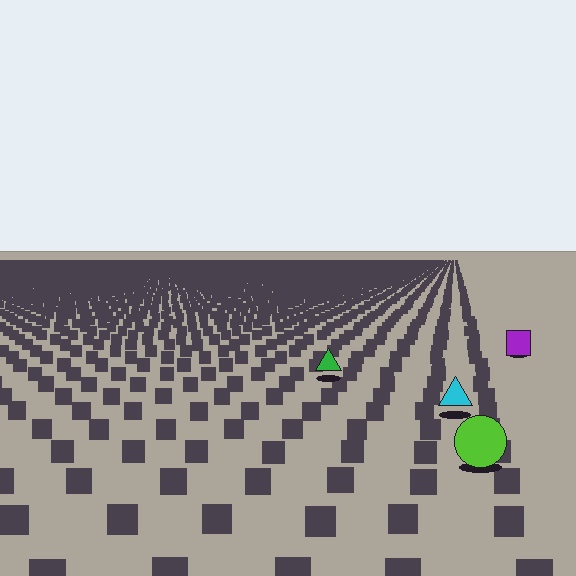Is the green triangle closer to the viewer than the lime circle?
No. The lime circle is closer — you can tell from the texture gradient: the ground texture is coarser near it.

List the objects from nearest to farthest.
From nearest to farthest: the lime circle, the cyan triangle, the green triangle, the purple square.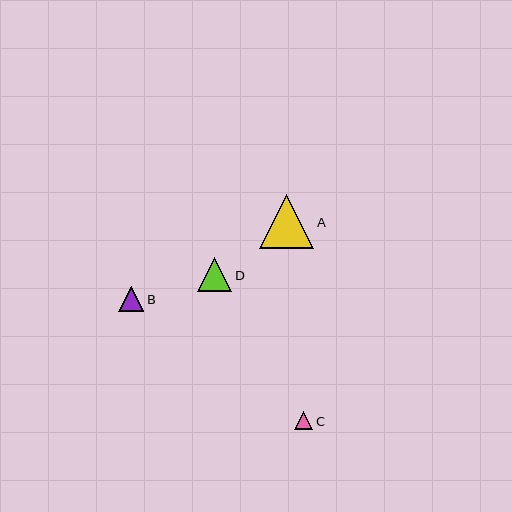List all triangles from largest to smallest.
From largest to smallest: A, D, B, C.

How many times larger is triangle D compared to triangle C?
Triangle D is approximately 1.9 times the size of triangle C.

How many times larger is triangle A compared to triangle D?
Triangle A is approximately 1.6 times the size of triangle D.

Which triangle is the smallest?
Triangle C is the smallest with a size of approximately 18 pixels.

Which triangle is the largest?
Triangle A is the largest with a size of approximately 54 pixels.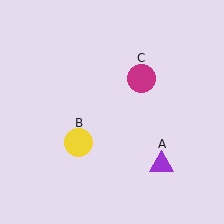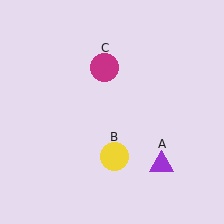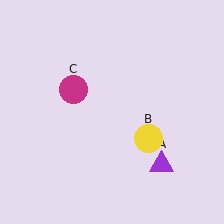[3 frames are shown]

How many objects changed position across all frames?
2 objects changed position: yellow circle (object B), magenta circle (object C).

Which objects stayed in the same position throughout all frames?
Purple triangle (object A) remained stationary.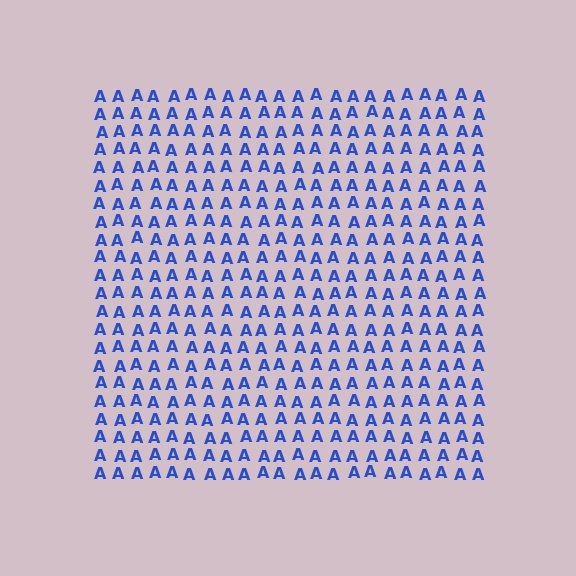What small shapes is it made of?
It is made of small letter A's.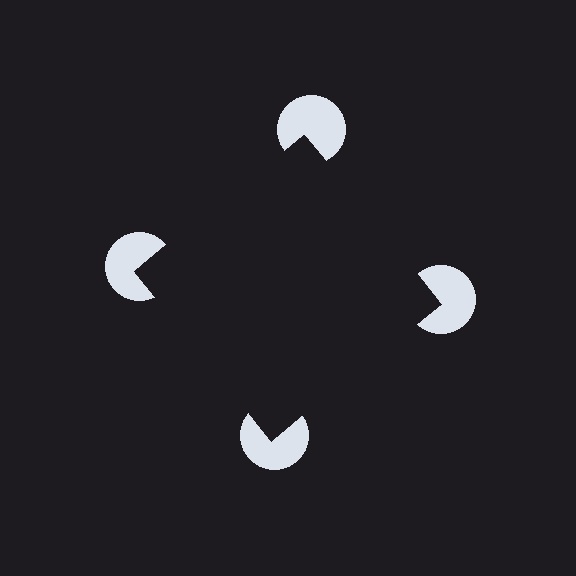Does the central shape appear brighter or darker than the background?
It typically appears slightly darker than the background, even though no actual brightness change is drawn.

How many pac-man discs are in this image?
There are 4 — one at each vertex of the illusory square.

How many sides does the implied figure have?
4 sides.